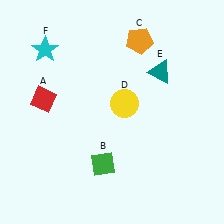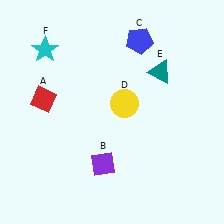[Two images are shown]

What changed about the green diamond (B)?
In Image 1, B is green. In Image 2, it changed to purple.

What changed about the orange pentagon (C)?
In Image 1, C is orange. In Image 2, it changed to blue.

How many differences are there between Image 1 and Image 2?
There are 2 differences between the two images.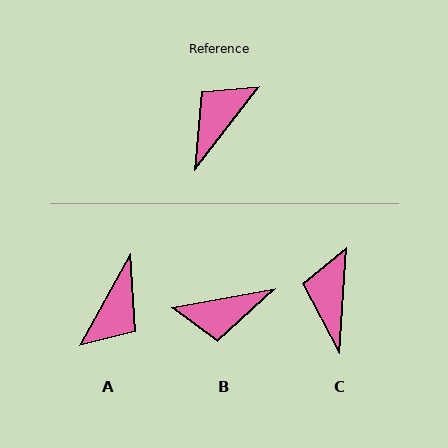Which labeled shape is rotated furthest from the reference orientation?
A, about 171 degrees away.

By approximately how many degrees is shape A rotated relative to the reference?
Approximately 171 degrees clockwise.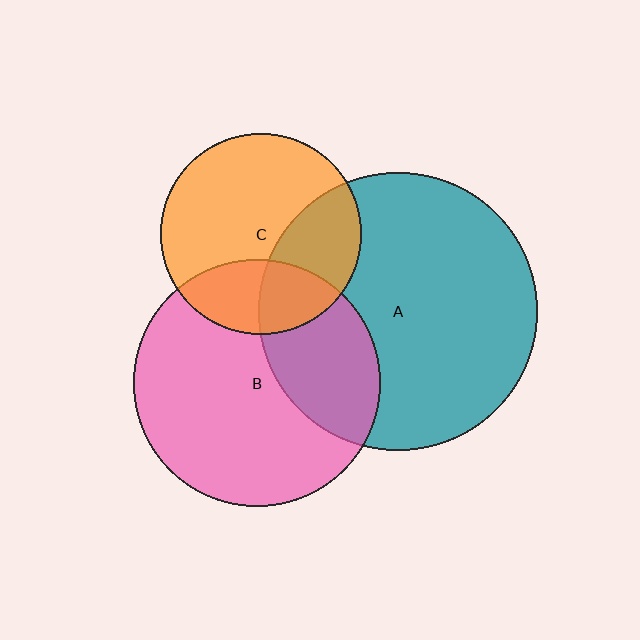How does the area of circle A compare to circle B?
Approximately 1.3 times.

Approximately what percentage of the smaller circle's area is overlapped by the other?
Approximately 30%.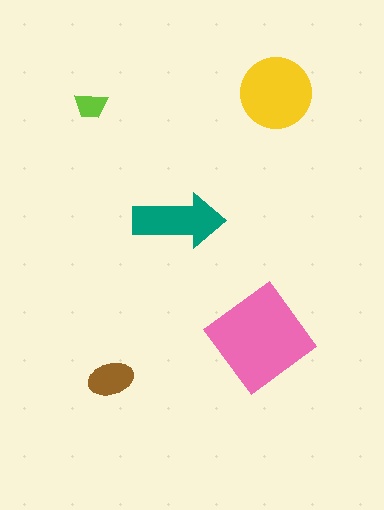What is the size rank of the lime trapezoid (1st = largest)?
5th.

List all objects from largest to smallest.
The pink diamond, the yellow circle, the teal arrow, the brown ellipse, the lime trapezoid.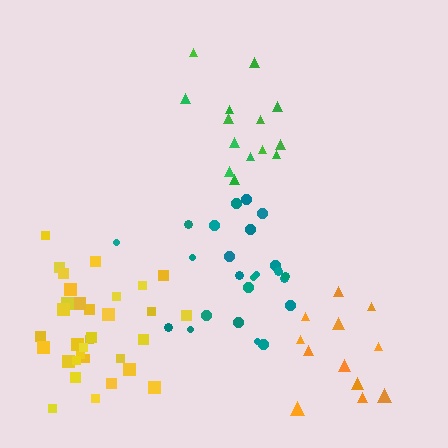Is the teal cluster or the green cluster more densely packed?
Teal.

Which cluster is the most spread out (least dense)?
Orange.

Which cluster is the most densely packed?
Yellow.